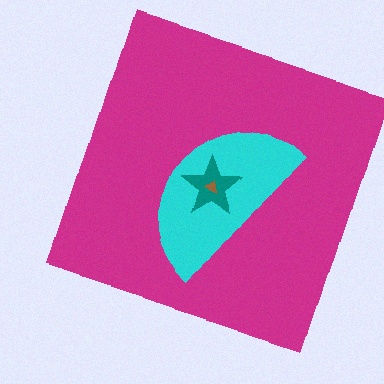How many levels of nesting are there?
4.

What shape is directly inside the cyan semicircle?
The teal star.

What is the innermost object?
The brown triangle.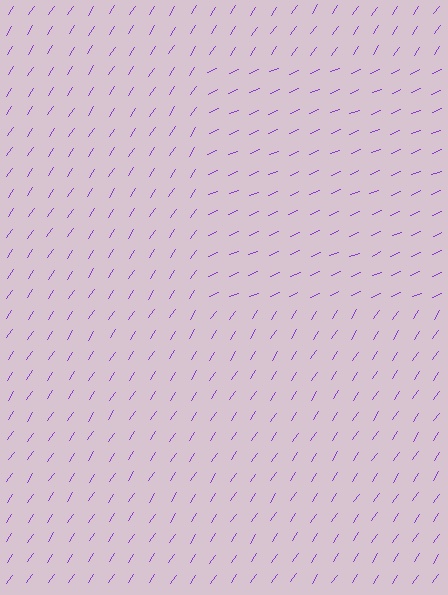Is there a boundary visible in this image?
Yes, there is a texture boundary formed by a change in line orientation.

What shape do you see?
I see a rectangle.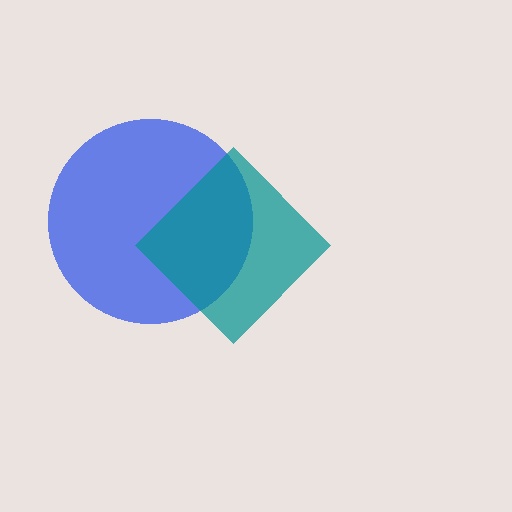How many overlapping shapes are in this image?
There are 2 overlapping shapes in the image.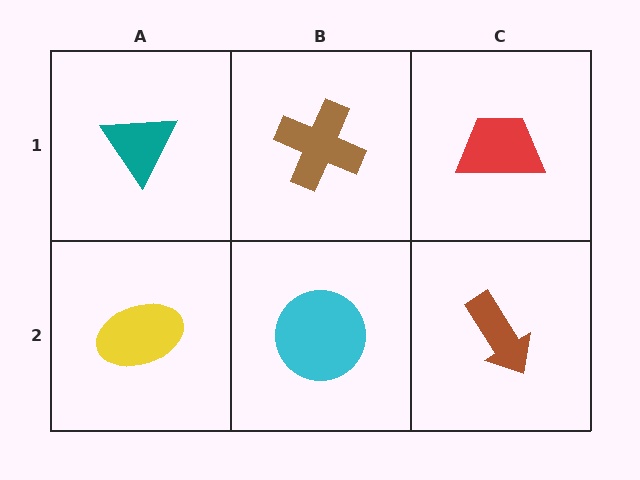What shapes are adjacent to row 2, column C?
A red trapezoid (row 1, column C), a cyan circle (row 2, column B).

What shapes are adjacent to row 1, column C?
A brown arrow (row 2, column C), a brown cross (row 1, column B).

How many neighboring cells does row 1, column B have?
3.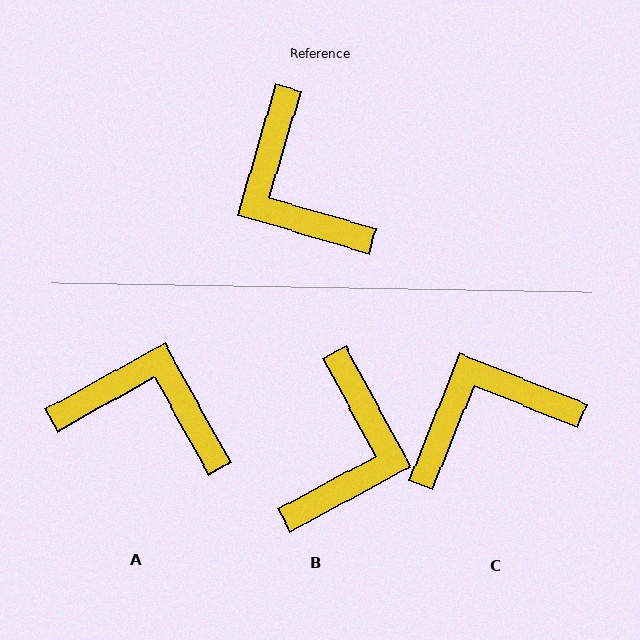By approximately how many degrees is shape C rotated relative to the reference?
Approximately 96 degrees clockwise.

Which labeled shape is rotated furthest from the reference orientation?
A, about 135 degrees away.